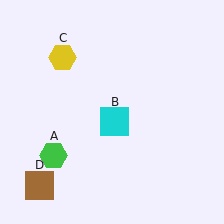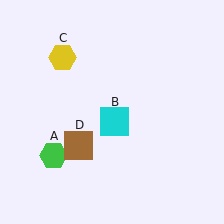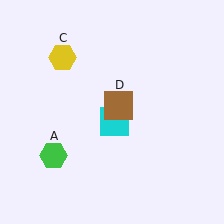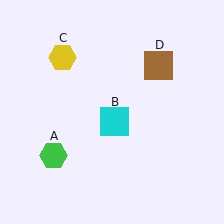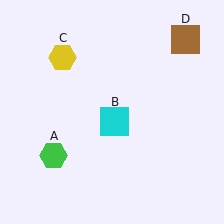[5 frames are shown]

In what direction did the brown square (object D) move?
The brown square (object D) moved up and to the right.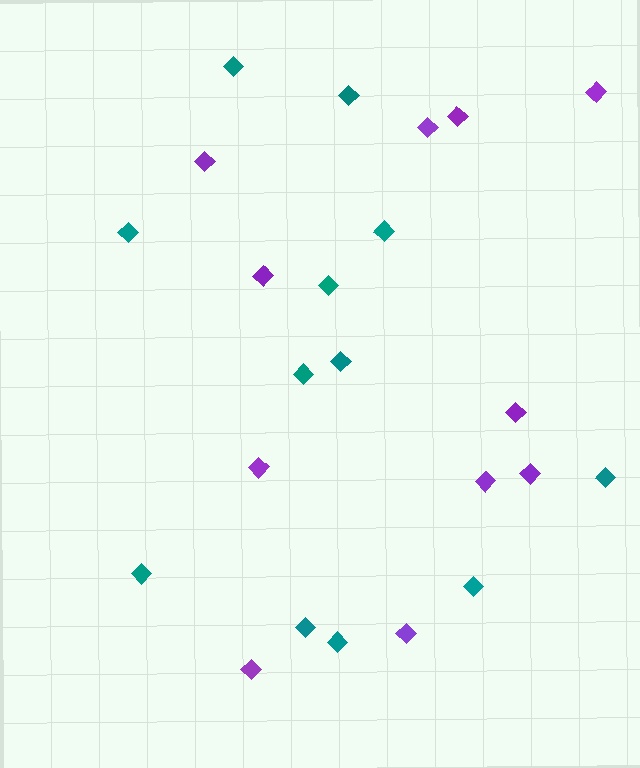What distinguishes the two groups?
There are 2 groups: one group of purple diamonds (11) and one group of teal diamonds (12).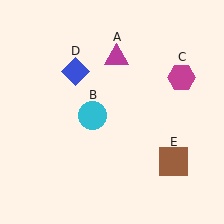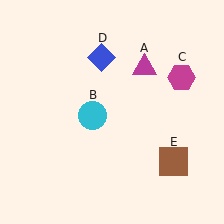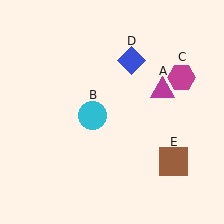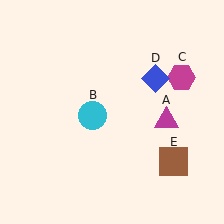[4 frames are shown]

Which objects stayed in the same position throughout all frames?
Cyan circle (object B) and magenta hexagon (object C) and brown square (object E) remained stationary.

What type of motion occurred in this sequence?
The magenta triangle (object A), blue diamond (object D) rotated clockwise around the center of the scene.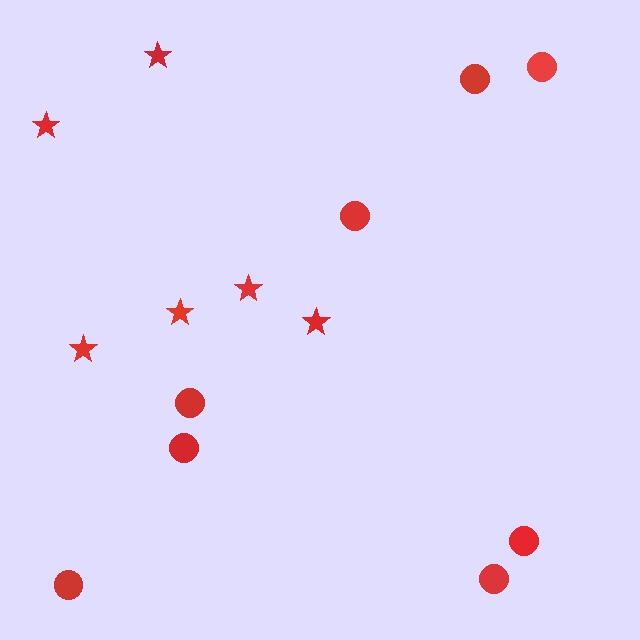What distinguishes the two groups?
There are 2 groups: one group of circles (8) and one group of stars (6).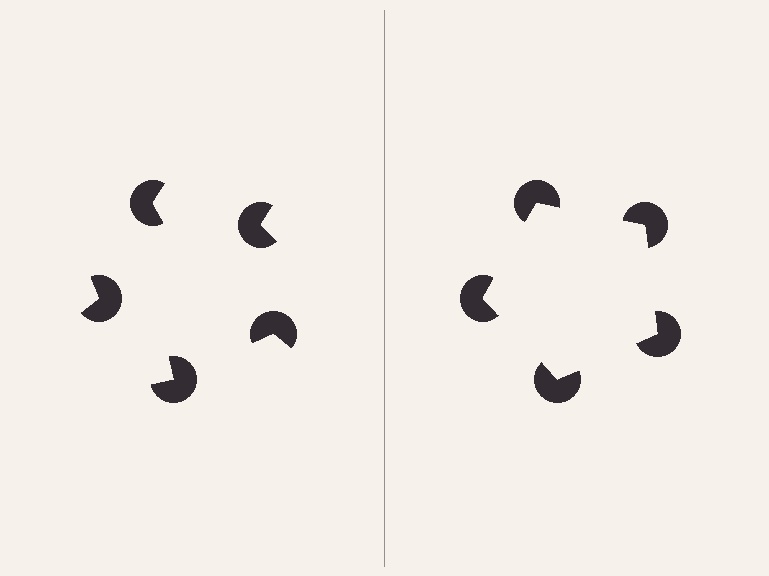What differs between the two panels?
The pac-man discs are positioned identically on both sides; only the wedge orientations differ. On the right they align to a pentagon; on the left they are misaligned.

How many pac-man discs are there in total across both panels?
10 — 5 on each side.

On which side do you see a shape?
An illusory pentagon appears on the right side. On the left side the wedge cuts are rotated, so no coherent shape forms.